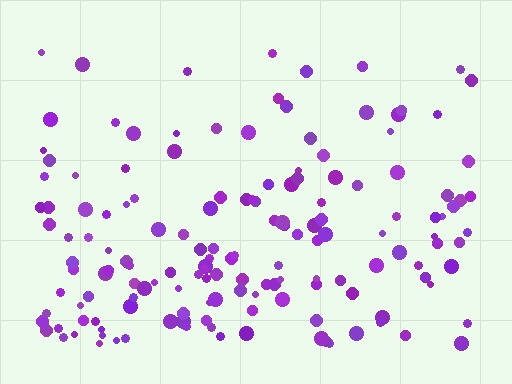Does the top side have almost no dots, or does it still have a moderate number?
Still a moderate number, just noticeably fewer than the bottom.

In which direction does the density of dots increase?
From top to bottom, with the bottom side densest.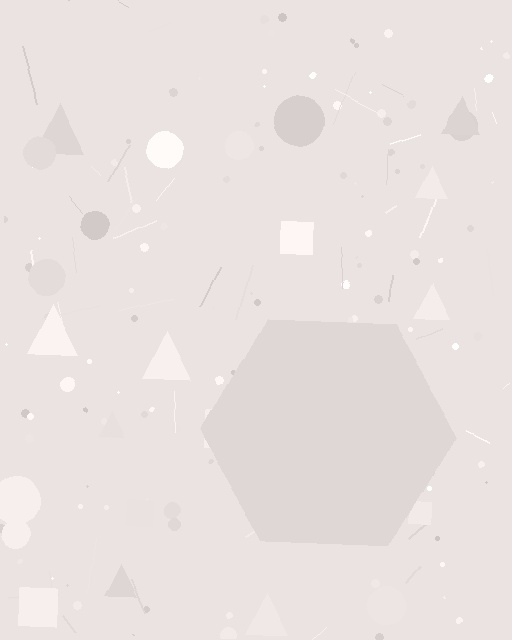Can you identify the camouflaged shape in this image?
The camouflaged shape is a hexagon.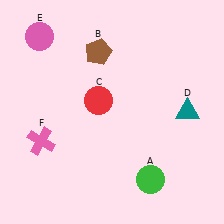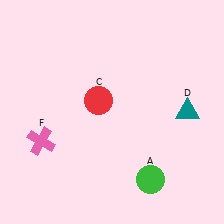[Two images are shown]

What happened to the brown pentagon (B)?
The brown pentagon (B) was removed in Image 2. It was in the top-left area of Image 1.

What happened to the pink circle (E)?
The pink circle (E) was removed in Image 2. It was in the top-left area of Image 1.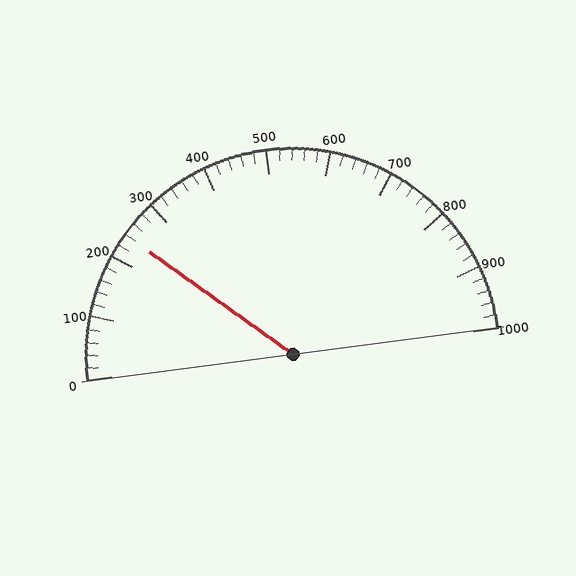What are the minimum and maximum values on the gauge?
The gauge ranges from 0 to 1000.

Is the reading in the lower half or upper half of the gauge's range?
The reading is in the lower half of the range (0 to 1000).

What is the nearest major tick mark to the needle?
The nearest major tick mark is 200.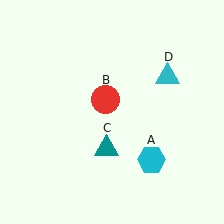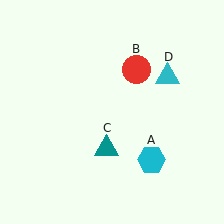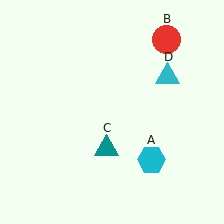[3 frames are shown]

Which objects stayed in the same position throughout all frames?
Cyan hexagon (object A) and teal triangle (object C) and cyan triangle (object D) remained stationary.